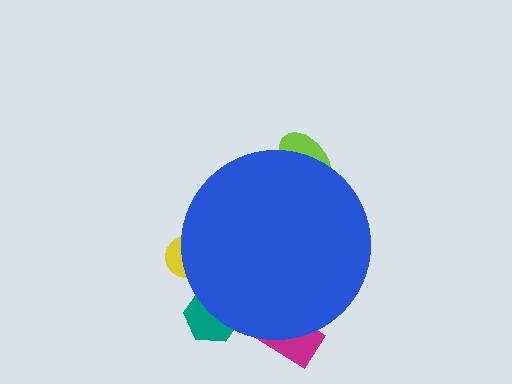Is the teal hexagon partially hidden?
Yes, the teal hexagon is partially hidden behind the blue circle.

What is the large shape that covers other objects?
A blue circle.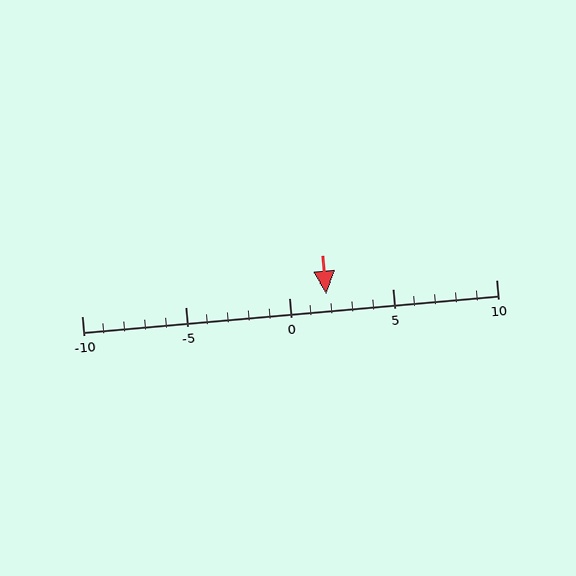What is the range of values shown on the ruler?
The ruler shows values from -10 to 10.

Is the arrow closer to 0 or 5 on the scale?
The arrow is closer to 0.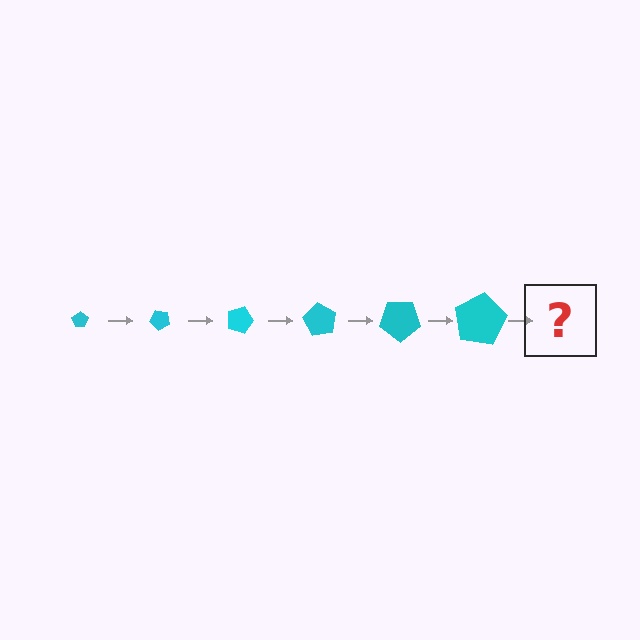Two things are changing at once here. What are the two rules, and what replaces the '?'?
The two rules are that the pentagon grows larger each step and it rotates 45 degrees each step. The '?' should be a pentagon, larger than the previous one and rotated 270 degrees from the start.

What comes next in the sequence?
The next element should be a pentagon, larger than the previous one and rotated 270 degrees from the start.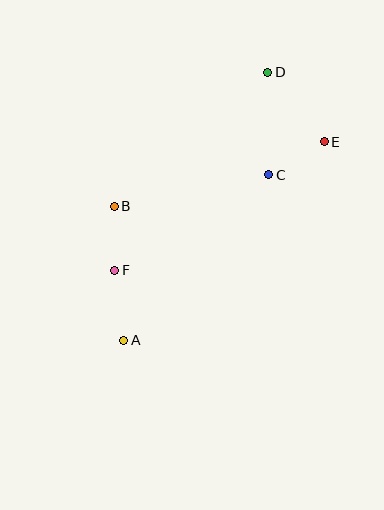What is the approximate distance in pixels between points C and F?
The distance between C and F is approximately 181 pixels.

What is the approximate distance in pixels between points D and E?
The distance between D and E is approximately 90 pixels.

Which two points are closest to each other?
Points B and F are closest to each other.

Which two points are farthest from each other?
Points A and D are farthest from each other.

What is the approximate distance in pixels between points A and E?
The distance between A and E is approximately 282 pixels.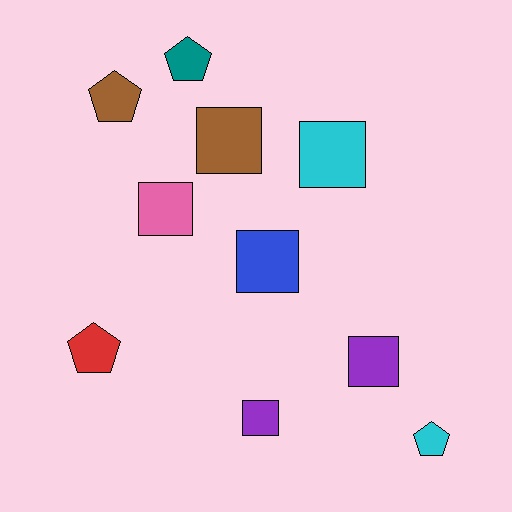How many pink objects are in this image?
There is 1 pink object.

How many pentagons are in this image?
There are 4 pentagons.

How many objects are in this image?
There are 10 objects.